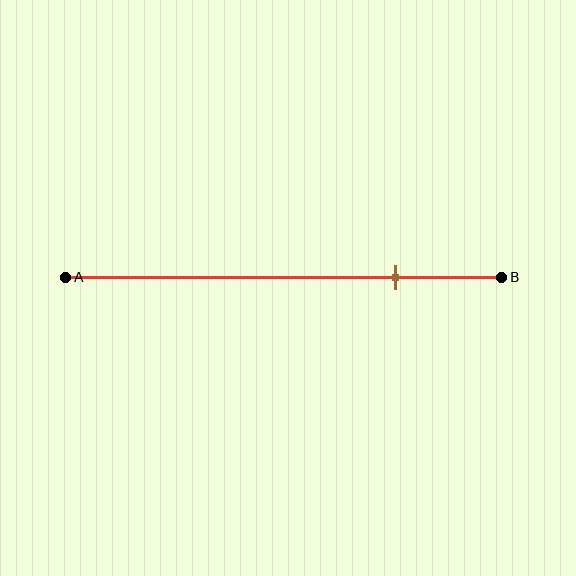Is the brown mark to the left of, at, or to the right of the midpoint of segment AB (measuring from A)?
The brown mark is to the right of the midpoint of segment AB.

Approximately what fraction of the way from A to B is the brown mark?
The brown mark is approximately 75% of the way from A to B.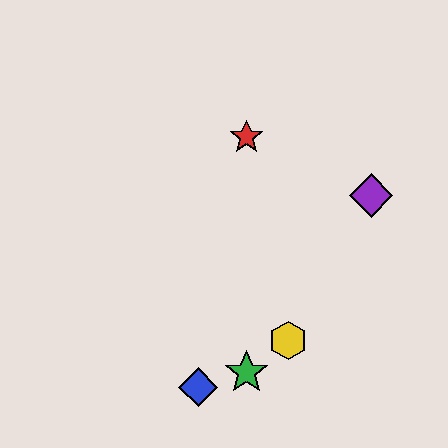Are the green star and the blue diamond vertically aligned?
No, the green star is at x≈247 and the blue diamond is at x≈198.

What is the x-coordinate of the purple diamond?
The purple diamond is at x≈371.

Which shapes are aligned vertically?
The red star, the green star are aligned vertically.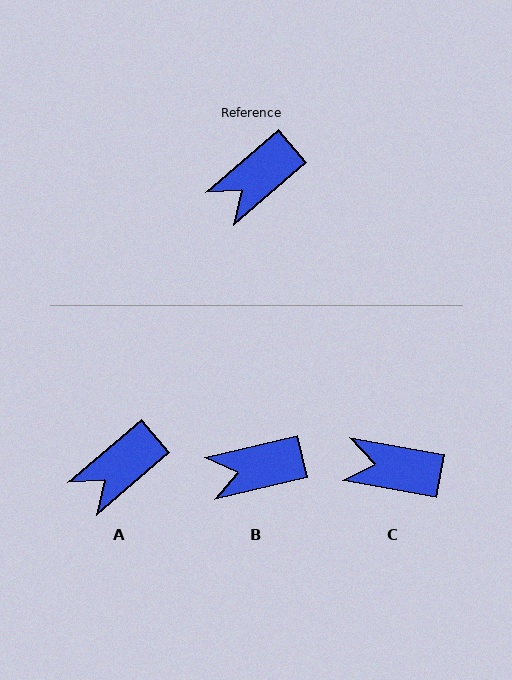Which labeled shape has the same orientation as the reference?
A.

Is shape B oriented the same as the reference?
No, it is off by about 27 degrees.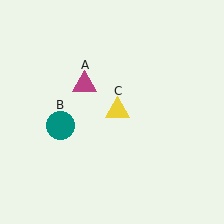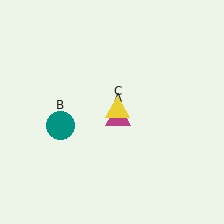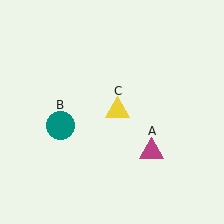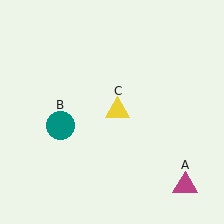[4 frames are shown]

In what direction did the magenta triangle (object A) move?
The magenta triangle (object A) moved down and to the right.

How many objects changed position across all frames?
1 object changed position: magenta triangle (object A).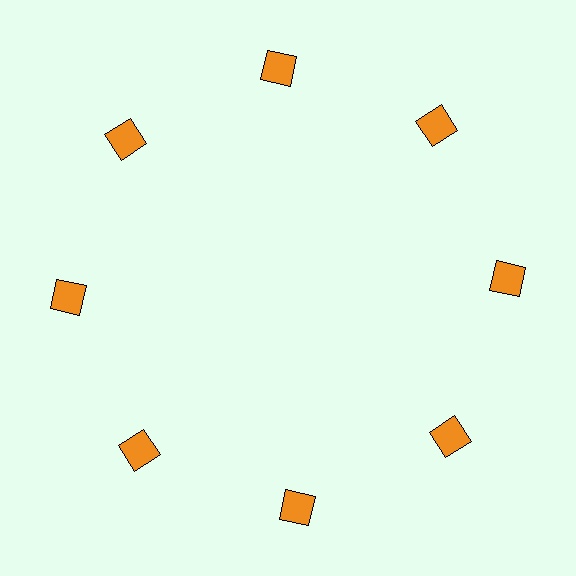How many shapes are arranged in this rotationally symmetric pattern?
There are 8 shapes, arranged in 8 groups of 1.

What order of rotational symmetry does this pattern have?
This pattern has 8-fold rotational symmetry.